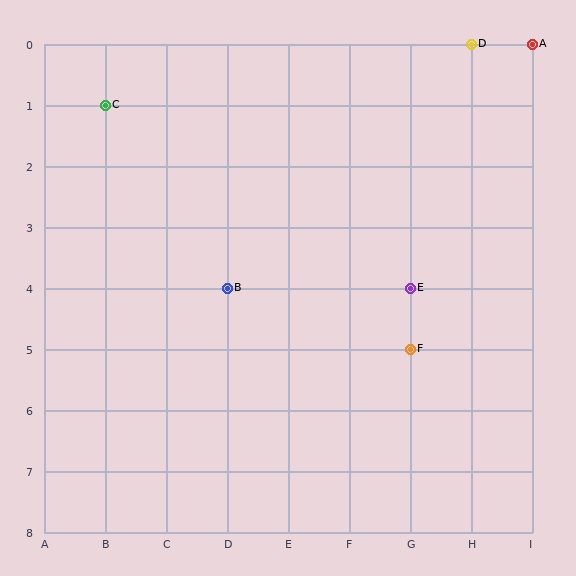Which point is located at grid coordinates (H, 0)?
Point D is at (H, 0).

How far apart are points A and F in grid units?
Points A and F are 2 columns and 5 rows apart (about 5.4 grid units diagonally).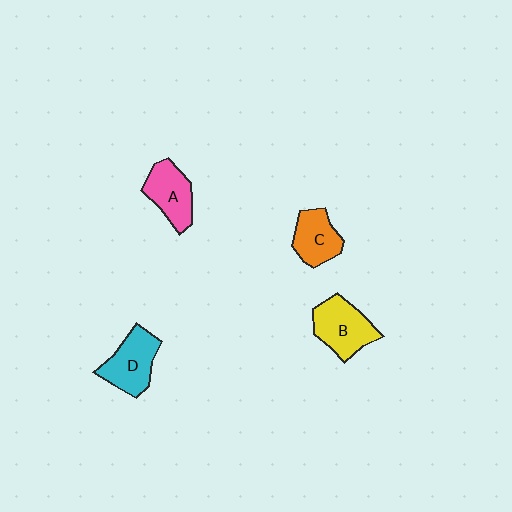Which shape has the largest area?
Shape B (yellow).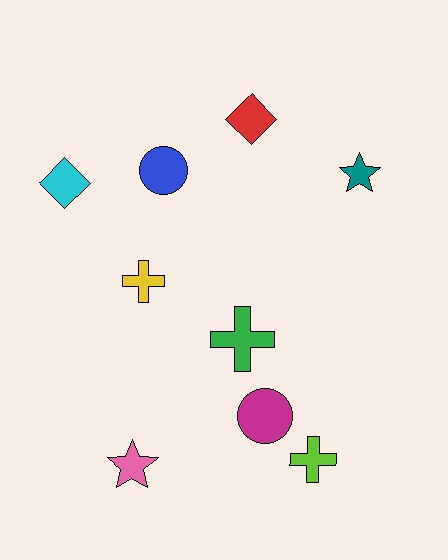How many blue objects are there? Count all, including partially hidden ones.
There is 1 blue object.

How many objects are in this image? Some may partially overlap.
There are 9 objects.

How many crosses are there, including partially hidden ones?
There are 3 crosses.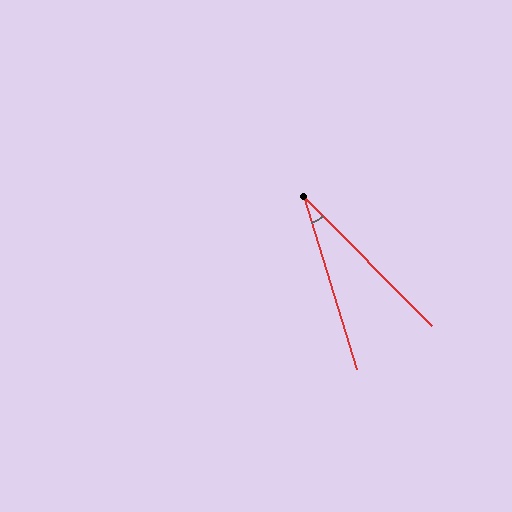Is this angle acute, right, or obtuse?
It is acute.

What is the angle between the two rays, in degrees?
Approximately 28 degrees.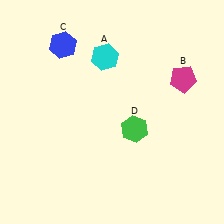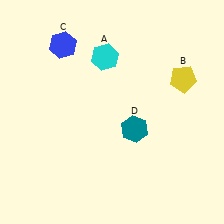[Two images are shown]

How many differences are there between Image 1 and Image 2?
There are 2 differences between the two images.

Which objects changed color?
B changed from magenta to yellow. D changed from green to teal.